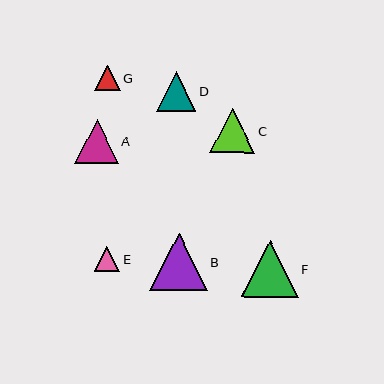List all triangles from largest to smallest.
From largest to smallest: B, F, C, A, D, G, E.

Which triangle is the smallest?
Triangle E is the smallest with a size of approximately 25 pixels.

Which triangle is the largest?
Triangle B is the largest with a size of approximately 57 pixels.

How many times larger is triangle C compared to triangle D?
Triangle C is approximately 1.1 times the size of triangle D.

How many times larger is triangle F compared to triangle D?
Triangle F is approximately 1.4 times the size of triangle D.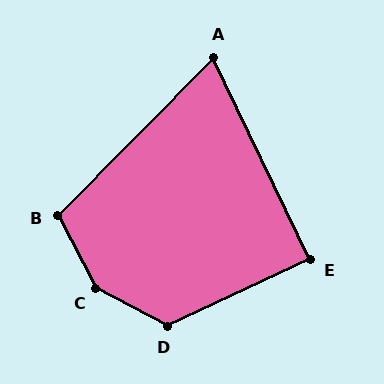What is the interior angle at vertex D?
Approximately 127 degrees (obtuse).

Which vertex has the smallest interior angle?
A, at approximately 70 degrees.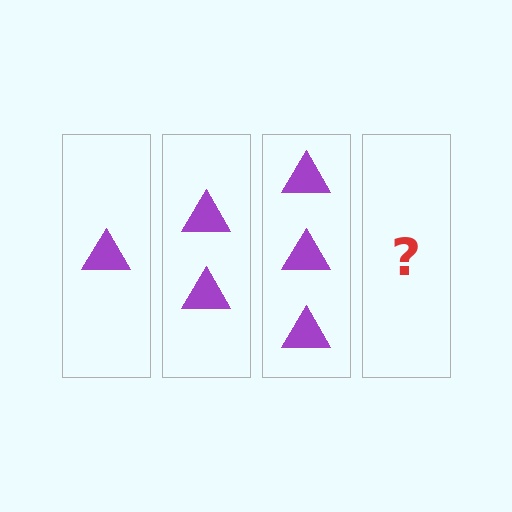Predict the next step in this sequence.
The next step is 4 triangles.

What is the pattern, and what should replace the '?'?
The pattern is that each step adds one more triangle. The '?' should be 4 triangles.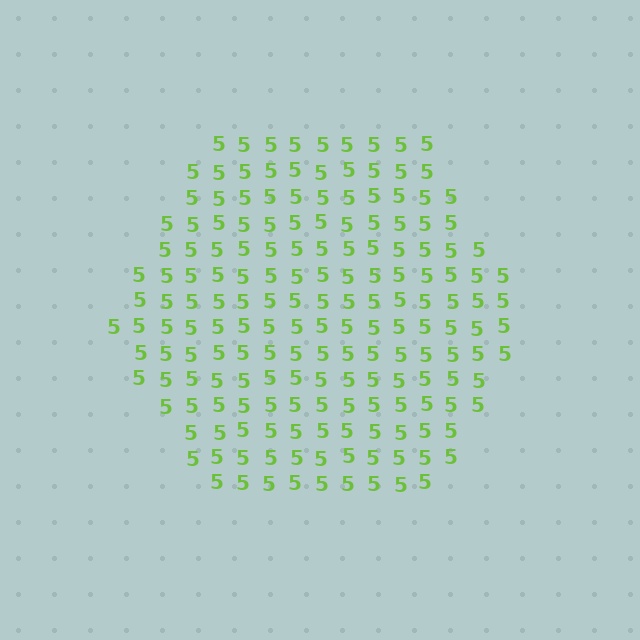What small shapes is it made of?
It is made of small digit 5's.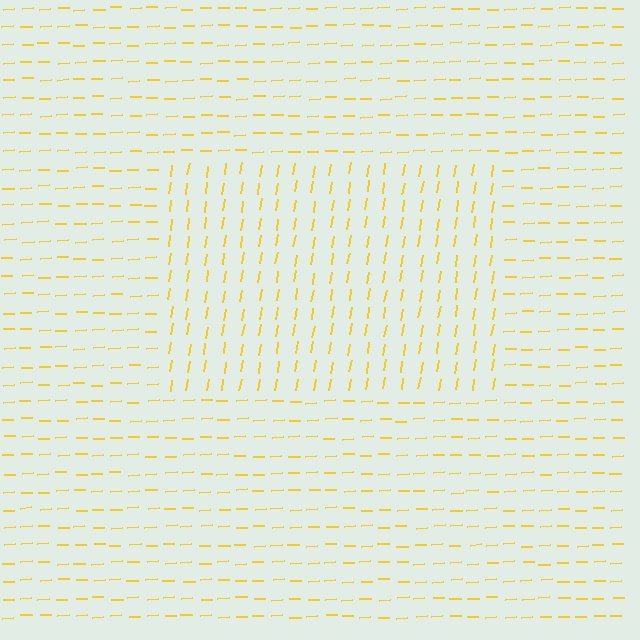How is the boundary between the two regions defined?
The boundary is defined purely by a change in line orientation (approximately 78 degrees difference). All lines are the same color and thickness.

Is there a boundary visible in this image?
Yes, there is a texture boundary formed by a change in line orientation.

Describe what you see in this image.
The image is filled with small yellow line segments. A rectangle region in the image has lines oriented differently from the surrounding lines, creating a visible texture boundary.